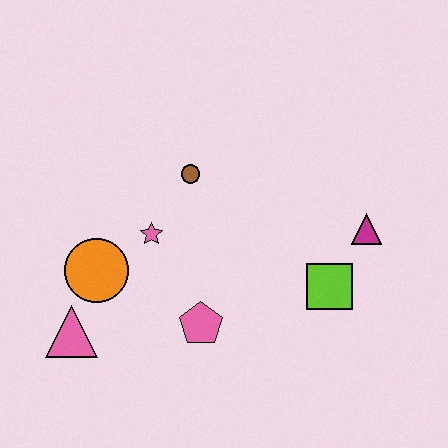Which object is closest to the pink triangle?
The orange circle is closest to the pink triangle.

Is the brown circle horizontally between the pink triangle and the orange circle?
No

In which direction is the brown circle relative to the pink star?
The brown circle is above the pink star.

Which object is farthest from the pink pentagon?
The magenta triangle is farthest from the pink pentagon.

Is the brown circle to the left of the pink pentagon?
Yes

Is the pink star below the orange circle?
No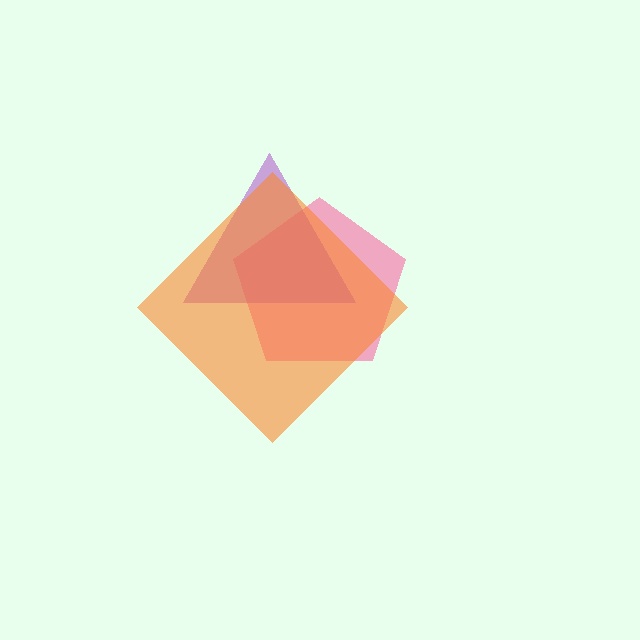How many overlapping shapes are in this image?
There are 3 overlapping shapes in the image.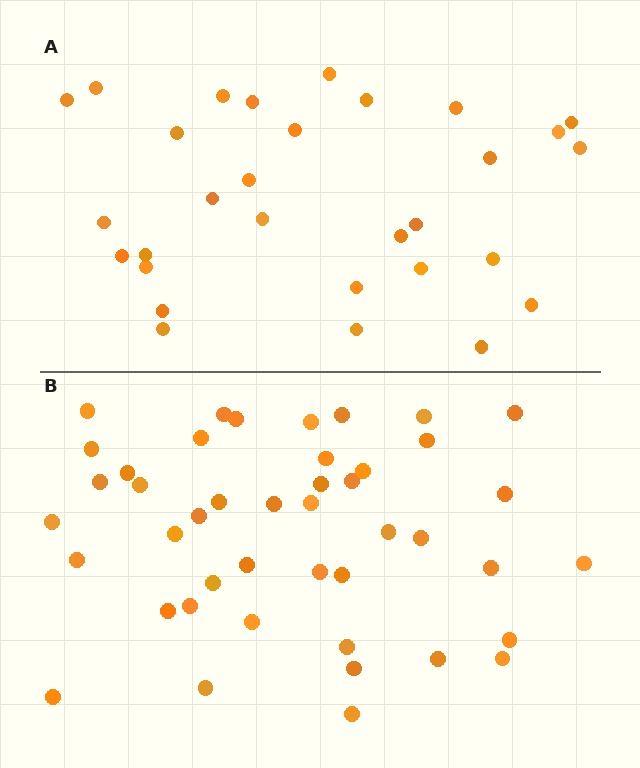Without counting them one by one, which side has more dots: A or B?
Region B (the bottom region) has more dots.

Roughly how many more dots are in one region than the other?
Region B has approximately 15 more dots than region A.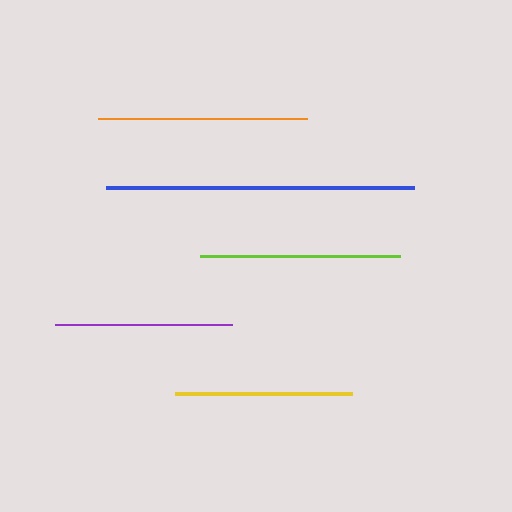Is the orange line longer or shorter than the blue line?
The blue line is longer than the orange line.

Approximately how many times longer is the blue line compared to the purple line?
The blue line is approximately 1.7 times the length of the purple line.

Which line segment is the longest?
The blue line is the longest at approximately 308 pixels.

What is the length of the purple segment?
The purple segment is approximately 176 pixels long.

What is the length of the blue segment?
The blue segment is approximately 308 pixels long.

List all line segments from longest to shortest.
From longest to shortest: blue, orange, lime, yellow, purple.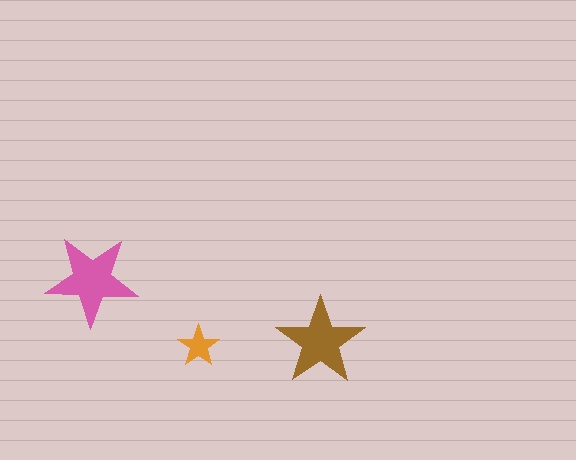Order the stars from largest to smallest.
the pink one, the brown one, the orange one.